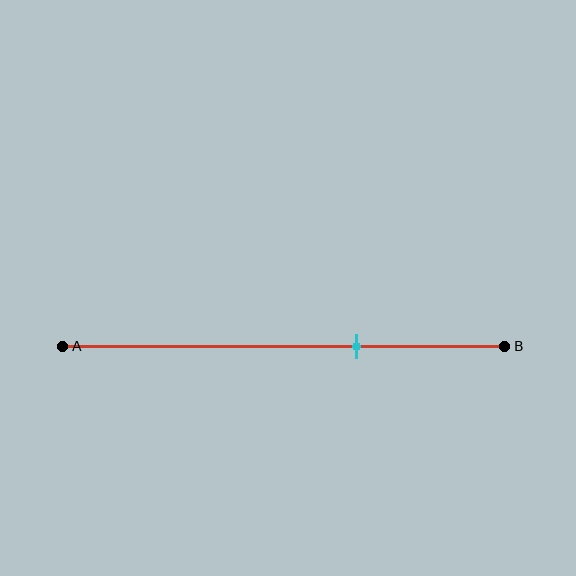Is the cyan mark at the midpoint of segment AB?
No, the mark is at about 65% from A, not at the 50% midpoint.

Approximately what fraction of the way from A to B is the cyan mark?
The cyan mark is approximately 65% of the way from A to B.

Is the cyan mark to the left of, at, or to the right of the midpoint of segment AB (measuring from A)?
The cyan mark is to the right of the midpoint of segment AB.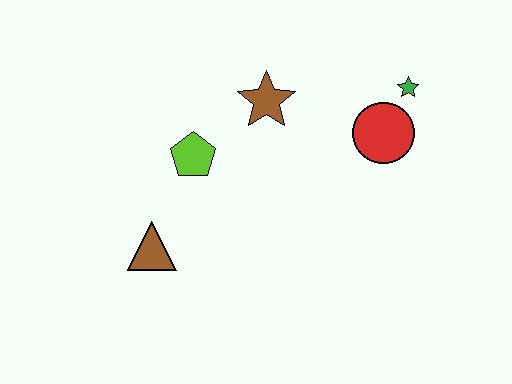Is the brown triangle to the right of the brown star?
No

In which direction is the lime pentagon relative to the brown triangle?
The lime pentagon is above the brown triangle.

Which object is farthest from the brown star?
The brown triangle is farthest from the brown star.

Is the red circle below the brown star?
Yes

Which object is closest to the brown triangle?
The lime pentagon is closest to the brown triangle.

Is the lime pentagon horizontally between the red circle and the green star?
No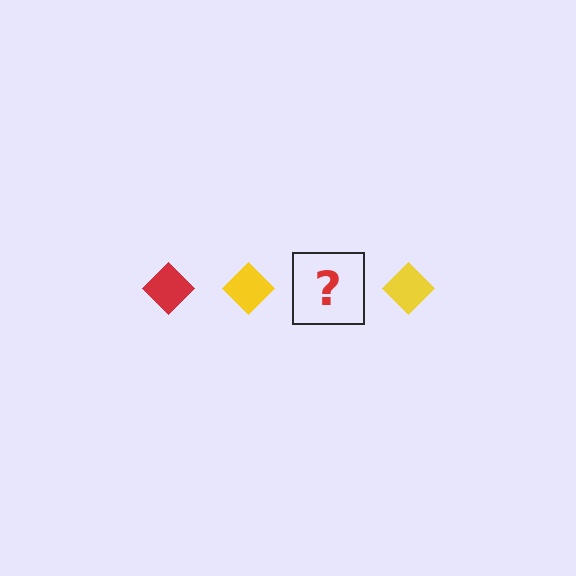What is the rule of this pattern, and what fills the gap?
The rule is that the pattern cycles through red, yellow diamonds. The gap should be filled with a red diamond.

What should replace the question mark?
The question mark should be replaced with a red diamond.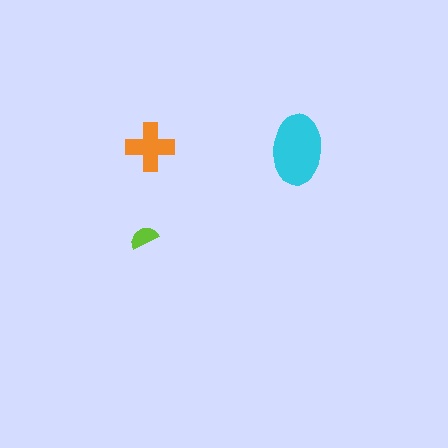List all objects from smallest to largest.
The lime semicircle, the orange cross, the cyan ellipse.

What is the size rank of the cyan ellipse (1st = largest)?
1st.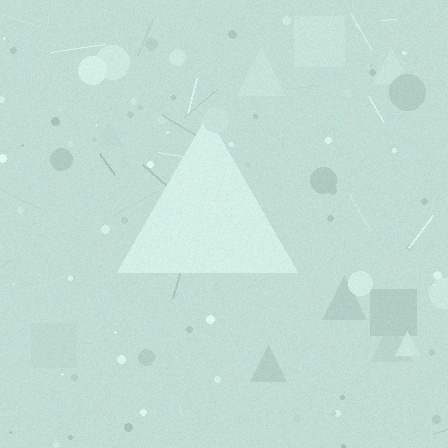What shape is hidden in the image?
A triangle is hidden in the image.